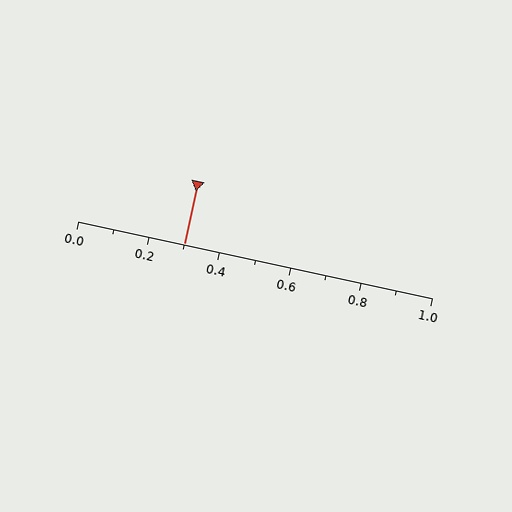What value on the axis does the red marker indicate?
The marker indicates approximately 0.3.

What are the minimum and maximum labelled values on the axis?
The axis runs from 0.0 to 1.0.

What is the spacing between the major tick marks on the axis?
The major ticks are spaced 0.2 apart.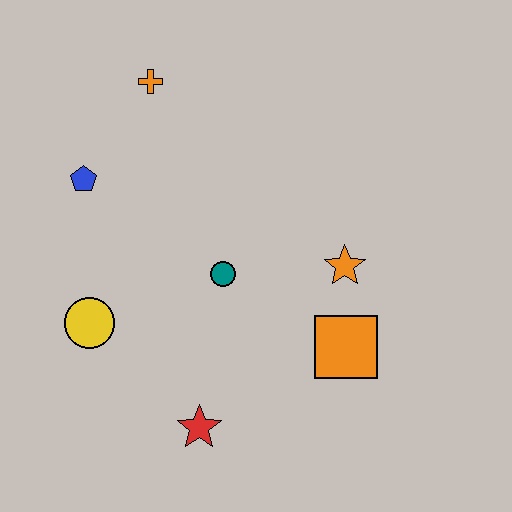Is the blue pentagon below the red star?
No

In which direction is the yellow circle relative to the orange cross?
The yellow circle is below the orange cross.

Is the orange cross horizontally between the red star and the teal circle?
No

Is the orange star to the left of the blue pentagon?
No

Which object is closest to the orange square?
The orange star is closest to the orange square.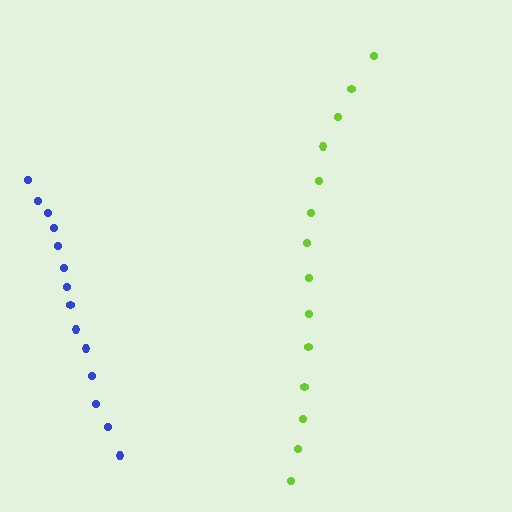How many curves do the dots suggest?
There are 2 distinct paths.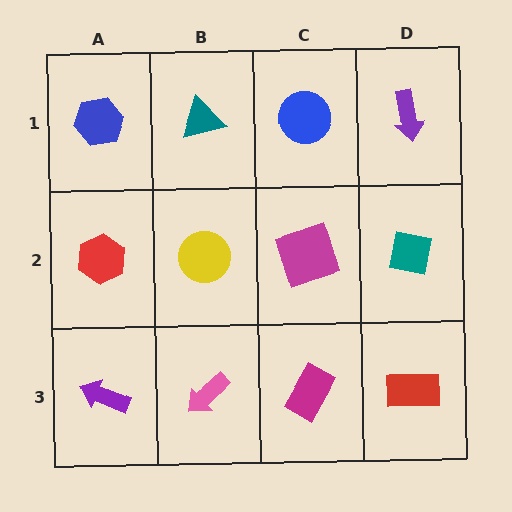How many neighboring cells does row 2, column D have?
3.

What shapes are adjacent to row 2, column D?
A purple arrow (row 1, column D), a red rectangle (row 3, column D), a magenta square (row 2, column C).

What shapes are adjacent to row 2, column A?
A blue hexagon (row 1, column A), a purple arrow (row 3, column A), a yellow circle (row 2, column B).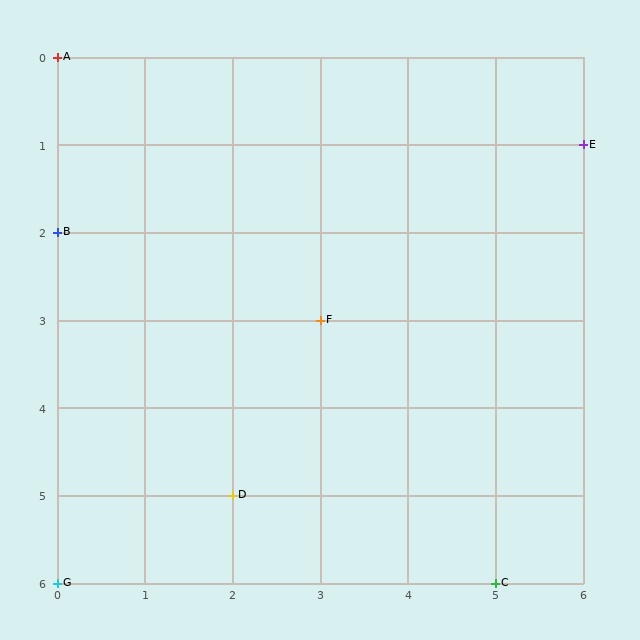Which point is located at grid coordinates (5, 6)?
Point C is at (5, 6).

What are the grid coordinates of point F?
Point F is at grid coordinates (3, 3).